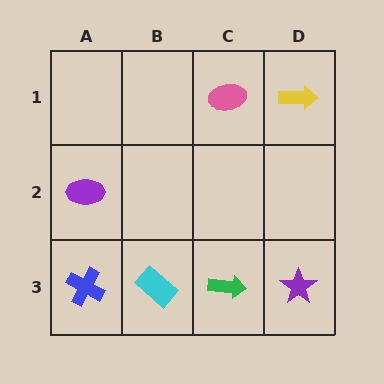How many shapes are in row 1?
2 shapes.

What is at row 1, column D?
A yellow arrow.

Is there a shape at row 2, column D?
No, that cell is empty.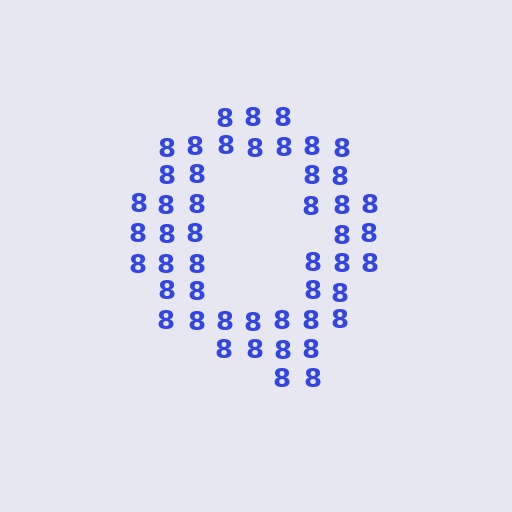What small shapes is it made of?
It is made of small digit 8's.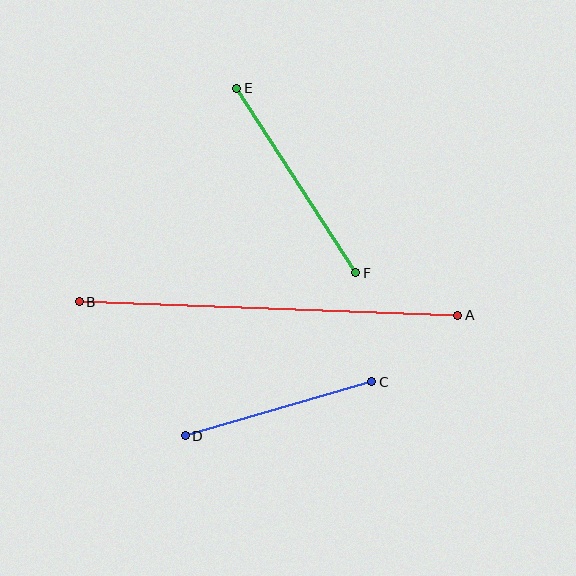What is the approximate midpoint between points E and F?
The midpoint is at approximately (296, 180) pixels.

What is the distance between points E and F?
The distance is approximately 219 pixels.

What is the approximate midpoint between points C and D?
The midpoint is at approximately (278, 409) pixels.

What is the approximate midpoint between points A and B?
The midpoint is at approximately (269, 309) pixels.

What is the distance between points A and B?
The distance is approximately 379 pixels.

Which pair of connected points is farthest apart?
Points A and B are farthest apart.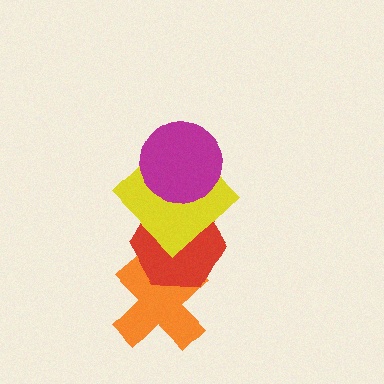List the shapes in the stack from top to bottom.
From top to bottom: the magenta circle, the yellow diamond, the red hexagon, the orange cross.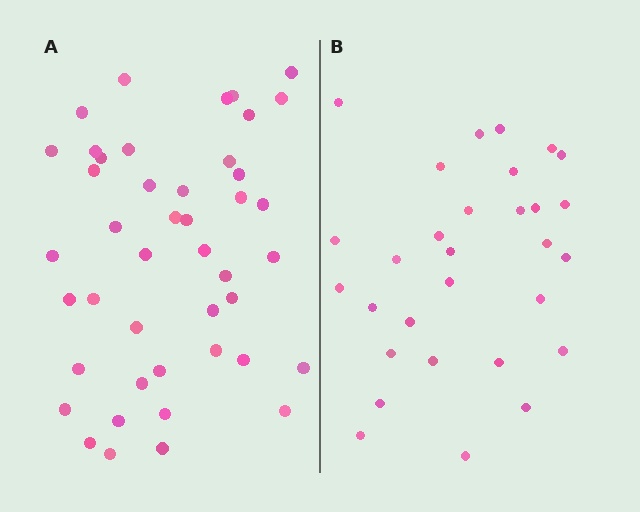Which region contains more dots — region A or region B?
Region A (the left region) has more dots.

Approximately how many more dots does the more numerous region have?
Region A has approximately 15 more dots than region B.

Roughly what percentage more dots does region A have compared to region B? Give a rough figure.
About 45% more.